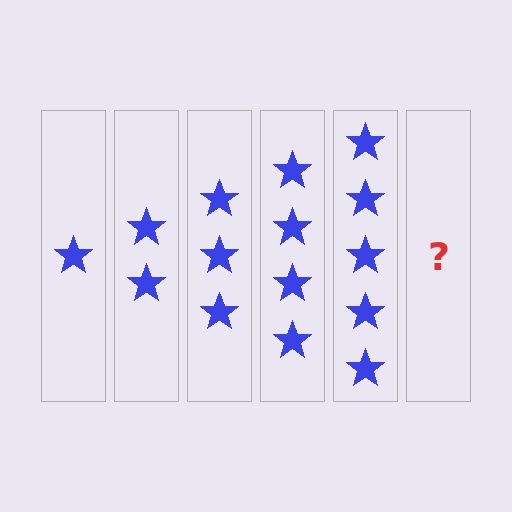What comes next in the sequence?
The next element should be 6 stars.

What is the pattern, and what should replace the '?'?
The pattern is that each step adds one more star. The '?' should be 6 stars.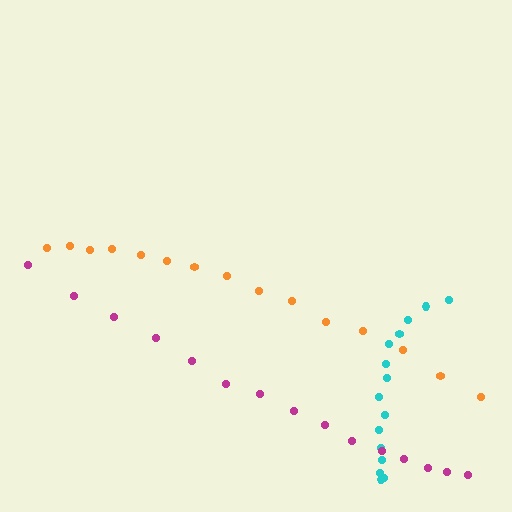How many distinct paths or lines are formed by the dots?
There are 3 distinct paths.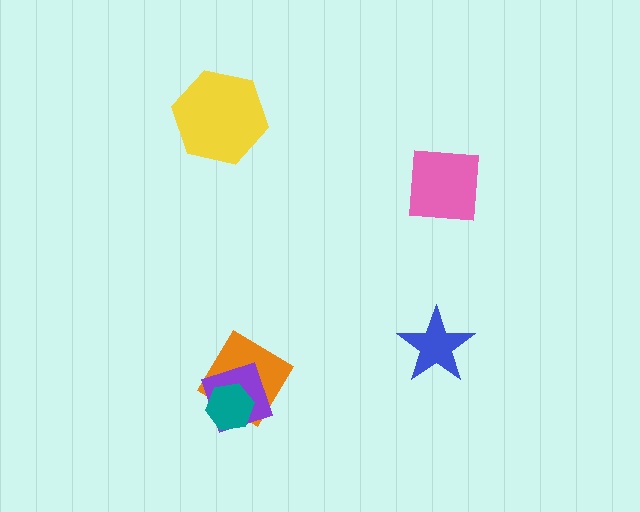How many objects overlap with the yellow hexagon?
0 objects overlap with the yellow hexagon.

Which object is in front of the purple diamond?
The teal hexagon is in front of the purple diamond.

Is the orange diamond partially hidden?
Yes, it is partially covered by another shape.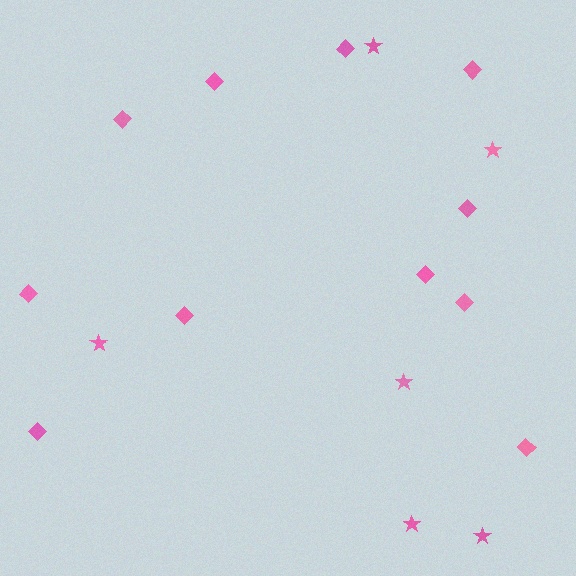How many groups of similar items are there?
There are 2 groups: one group of diamonds (11) and one group of stars (6).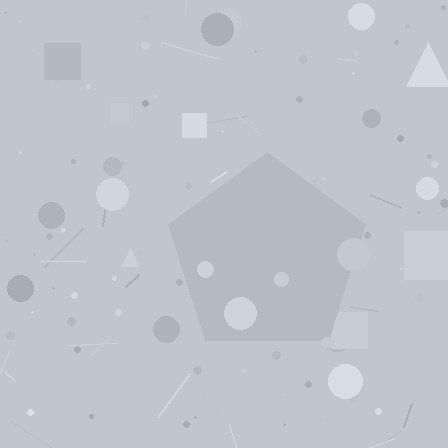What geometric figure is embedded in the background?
A pentagon is embedded in the background.